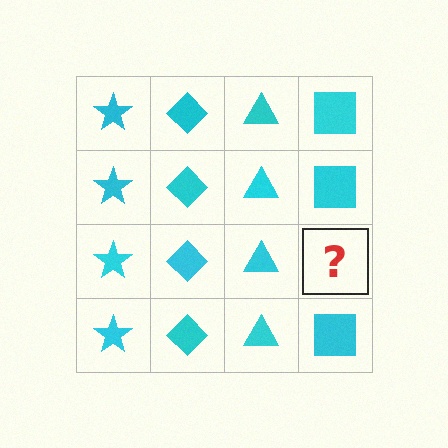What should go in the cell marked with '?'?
The missing cell should contain a cyan square.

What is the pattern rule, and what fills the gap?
The rule is that each column has a consistent shape. The gap should be filled with a cyan square.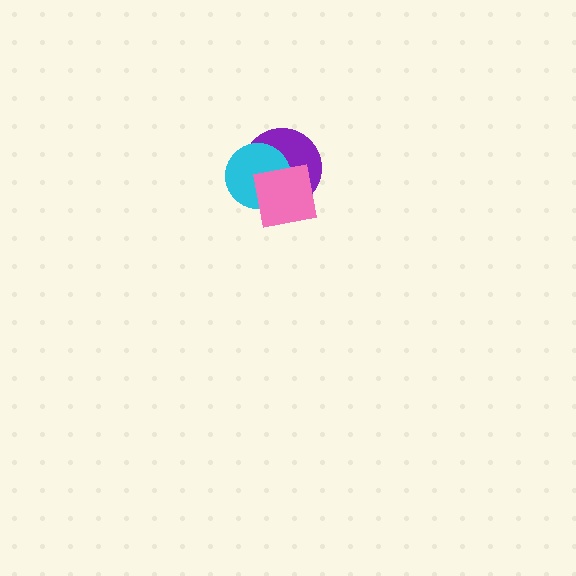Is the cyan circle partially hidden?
Yes, it is partially covered by another shape.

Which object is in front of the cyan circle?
The pink square is in front of the cyan circle.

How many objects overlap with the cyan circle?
2 objects overlap with the cyan circle.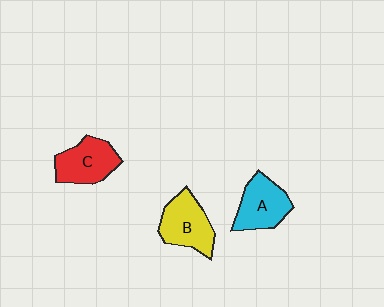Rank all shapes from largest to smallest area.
From largest to smallest: B (yellow), C (red), A (cyan).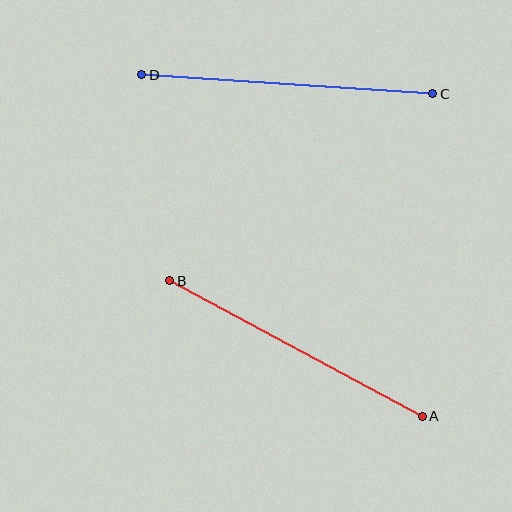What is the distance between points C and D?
The distance is approximately 292 pixels.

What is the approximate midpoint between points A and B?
The midpoint is at approximately (296, 348) pixels.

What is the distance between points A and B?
The distance is approximately 287 pixels.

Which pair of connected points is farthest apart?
Points C and D are farthest apart.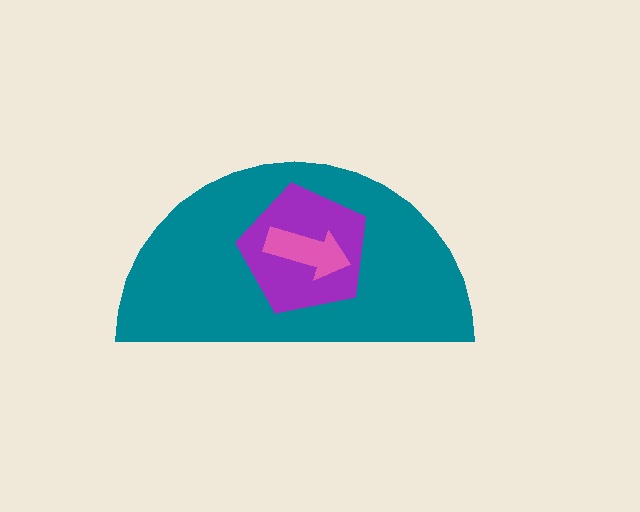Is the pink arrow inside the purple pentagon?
Yes.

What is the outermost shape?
The teal semicircle.